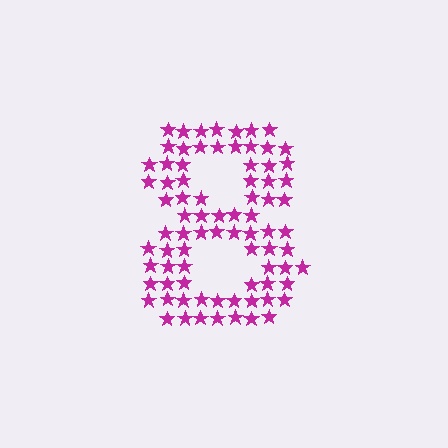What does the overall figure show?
The overall figure shows the digit 8.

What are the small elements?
The small elements are stars.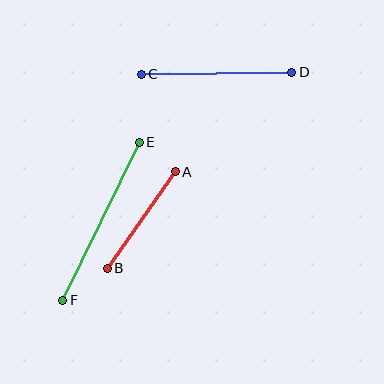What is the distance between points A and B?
The distance is approximately 118 pixels.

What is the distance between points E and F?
The distance is approximately 175 pixels.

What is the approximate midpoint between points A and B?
The midpoint is at approximately (141, 220) pixels.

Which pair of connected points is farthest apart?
Points E and F are farthest apart.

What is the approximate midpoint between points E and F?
The midpoint is at approximately (101, 221) pixels.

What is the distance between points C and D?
The distance is approximately 151 pixels.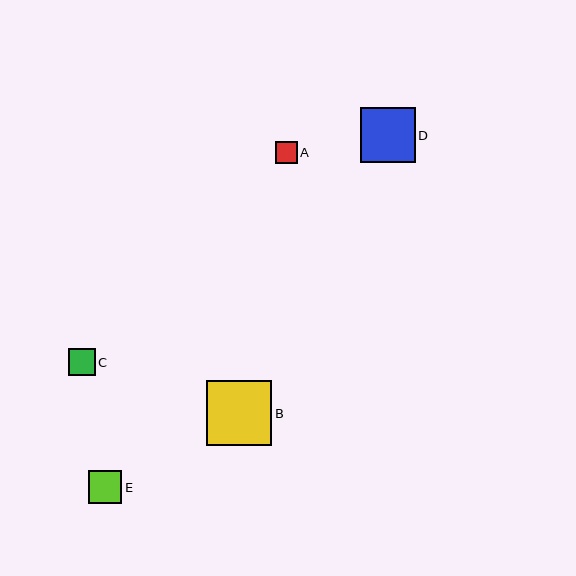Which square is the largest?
Square B is the largest with a size of approximately 65 pixels.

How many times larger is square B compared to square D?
Square B is approximately 1.2 times the size of square D.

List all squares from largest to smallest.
From largest to smallest: B, D, E, C, A.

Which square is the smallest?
Square A is the smallest with a size of approximately 21 pixels.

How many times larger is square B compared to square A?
Square B is approximately 3.1 times the size of square A.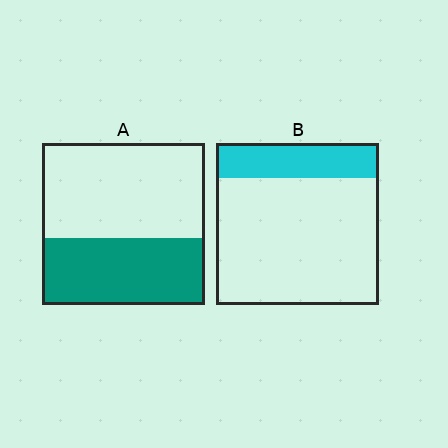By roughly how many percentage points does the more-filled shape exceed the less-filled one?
By roughly 20 percentage points (A over B).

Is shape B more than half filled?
No.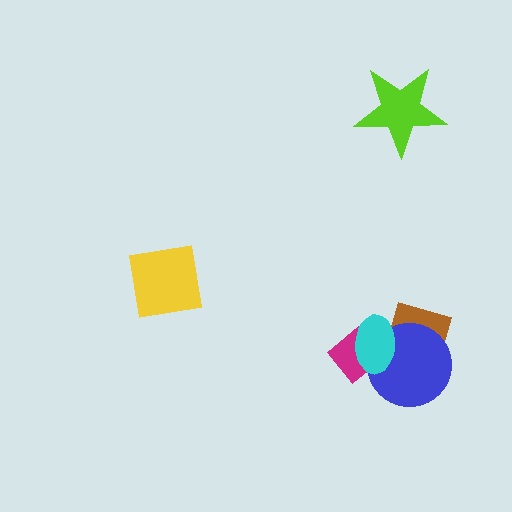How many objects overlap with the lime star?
0 objects overlap with the lime star.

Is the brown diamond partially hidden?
Yes, it is partially covered by another shape.